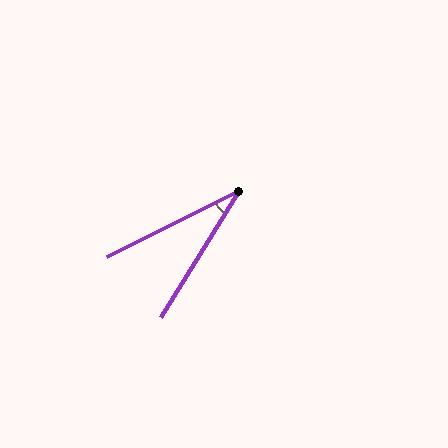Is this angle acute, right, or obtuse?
It is acute.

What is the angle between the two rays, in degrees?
Approximately 32 degrees.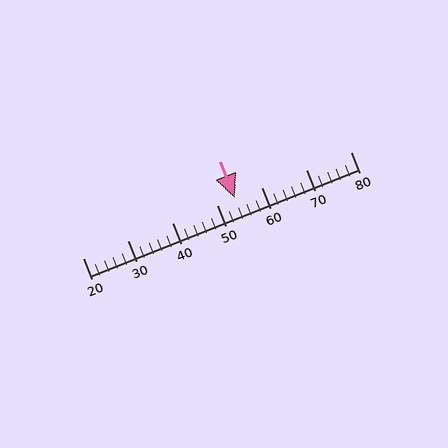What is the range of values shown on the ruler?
The ruler shows values from 20 to 80.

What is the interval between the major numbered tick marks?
The major tick marks are spaced 10 units apart.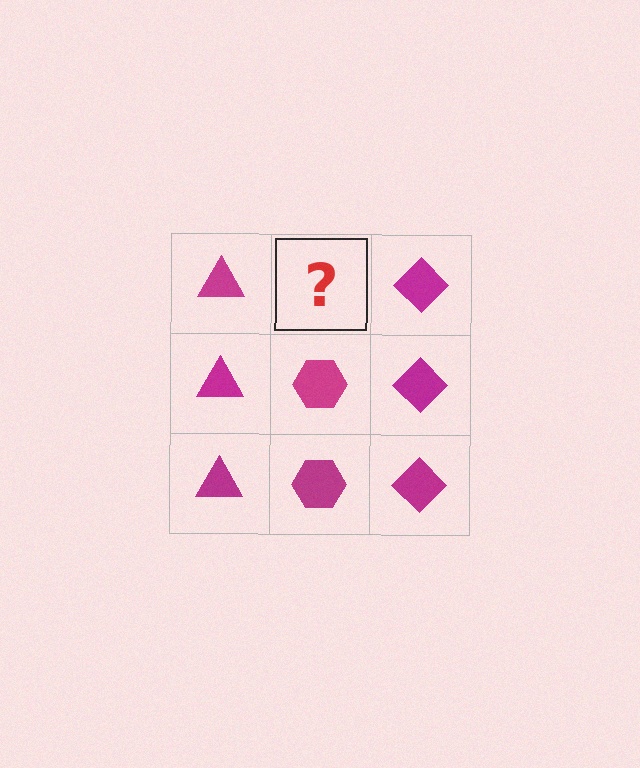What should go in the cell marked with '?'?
The missing cell should contain a magenta hexagon.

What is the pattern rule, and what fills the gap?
The rule is that each column has a consistent shape. The gap should be filled with a magenta hexagon.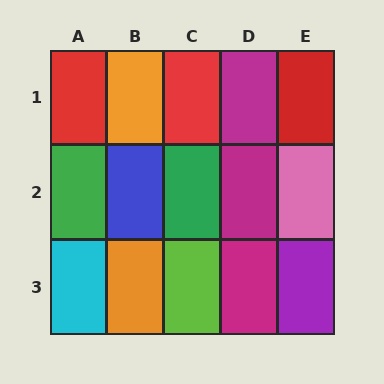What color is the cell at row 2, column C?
Green.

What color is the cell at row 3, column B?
Orange.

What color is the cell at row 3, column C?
Lime.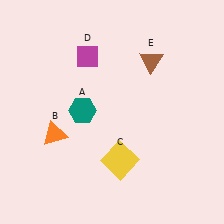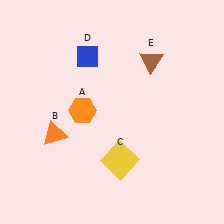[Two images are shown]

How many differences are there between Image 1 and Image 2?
There are 2 differences between the two images.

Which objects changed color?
A changed from teal to orange. D changed from magenta to blue.